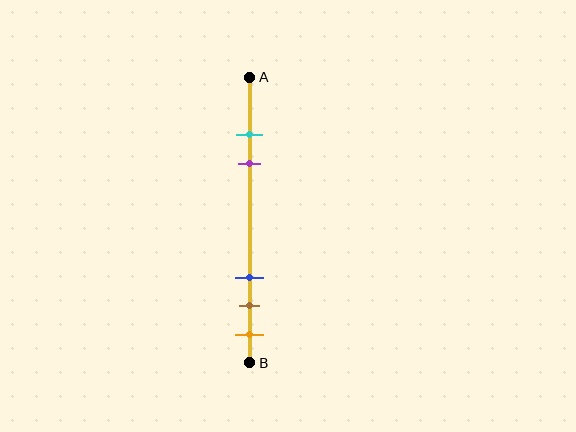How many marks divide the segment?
There are 5 marks dividing the segment.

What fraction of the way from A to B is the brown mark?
The brown mark is approximately 80% (0.8) of the way from A to B.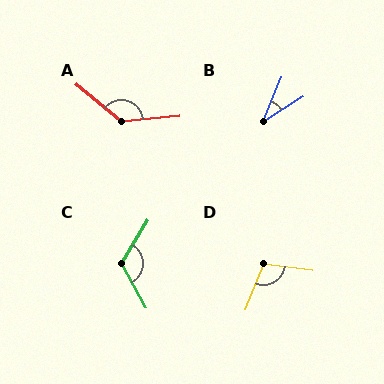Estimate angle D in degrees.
Approximately 105 degrees.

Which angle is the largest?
A, at approximately 136 degrees.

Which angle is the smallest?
B, at approximately 35 degrees.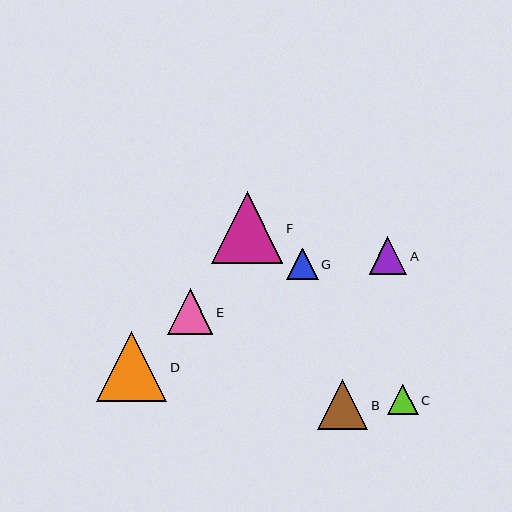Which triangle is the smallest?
Triangle C is the smallest with a size of approximately 31 pixels.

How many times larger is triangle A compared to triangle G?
Triangle A is approximately 1.2 times the size of triangle G.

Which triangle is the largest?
Triangle F is the largest with a size of approximately 71 pixels.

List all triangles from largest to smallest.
From largest to smallest: F, D, B, E, A, G, C.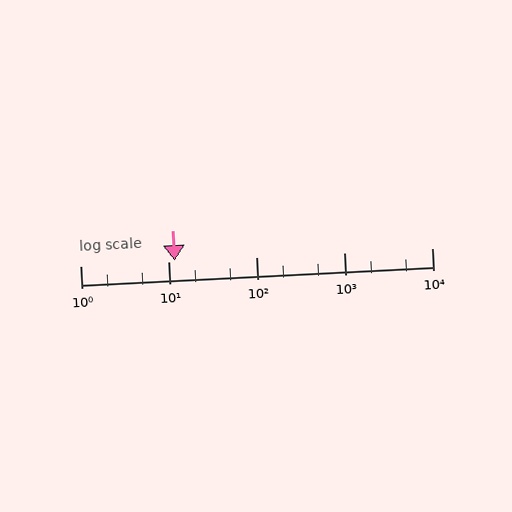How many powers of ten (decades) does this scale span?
The scale spans 4 decades, from 1 to 10000.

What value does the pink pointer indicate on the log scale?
The pointer indicates approximately 12.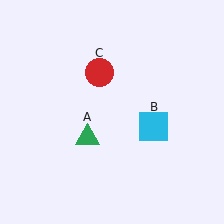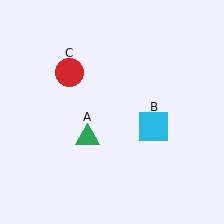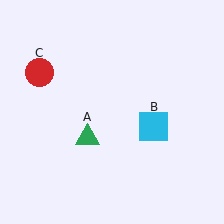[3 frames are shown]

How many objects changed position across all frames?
1 object changed position: red circle (object C).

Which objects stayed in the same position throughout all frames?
Green triangle (object A) and cyan square (object B) remained stationary.